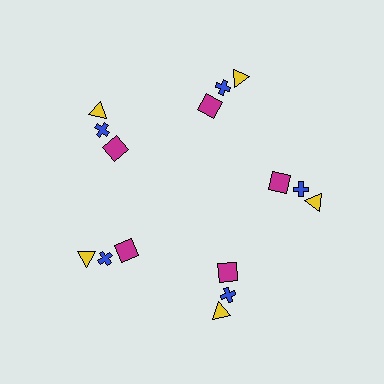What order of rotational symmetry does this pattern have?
This pattern has 5-fold rotational symmetry.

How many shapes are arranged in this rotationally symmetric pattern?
There are 15 shapes, arranged in 5 groups of 3.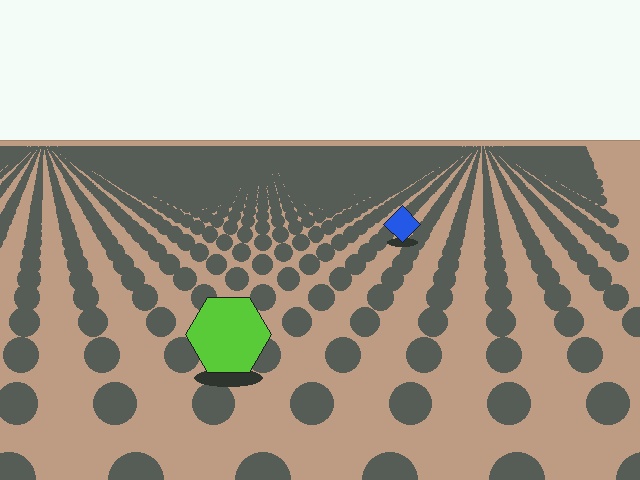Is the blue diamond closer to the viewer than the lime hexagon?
No. The lime hexagon is closer — you can tell from the texture gradient: the ground texture is coarser near it.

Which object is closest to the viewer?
The lime hexagon is closest. The texture marks near it are larger and more spread out.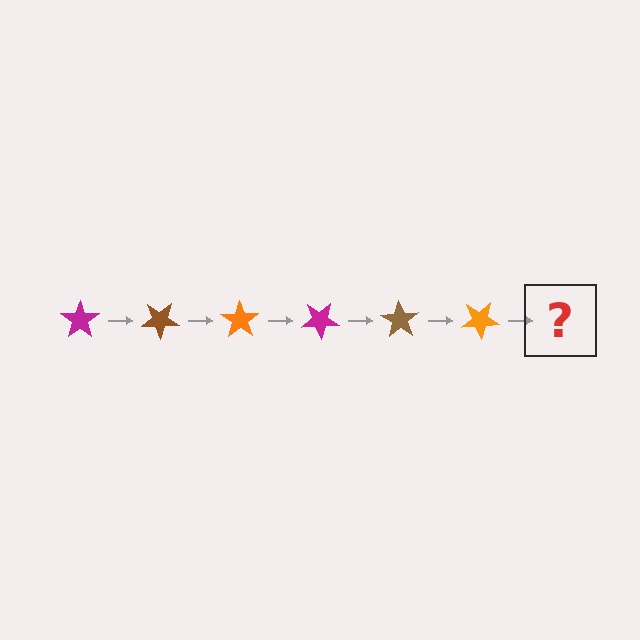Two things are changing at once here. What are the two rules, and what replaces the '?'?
The two rules are that it rotates 35 degrees each step and the color cycles through magenta, brown, and orange. The '?' should be a magenta star, rotated 210 degrees from the start.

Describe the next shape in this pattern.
It should be a magenta star, rotated 210 degrees from the start.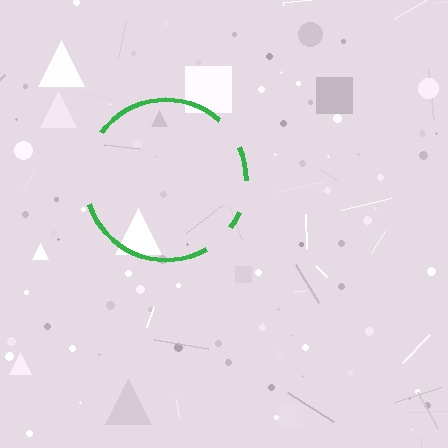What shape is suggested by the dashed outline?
The dashed outline suggests a circle.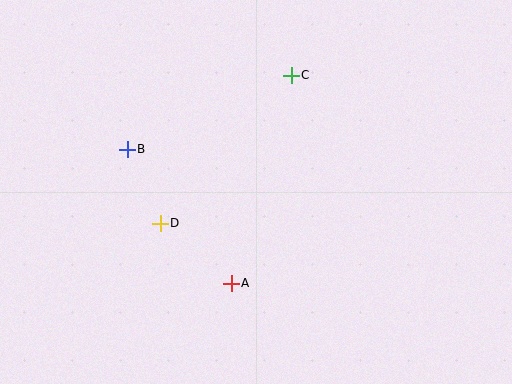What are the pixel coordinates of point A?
Point A is at (231, 283).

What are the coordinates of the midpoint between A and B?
The midpoint between A and B is at (179, 216).